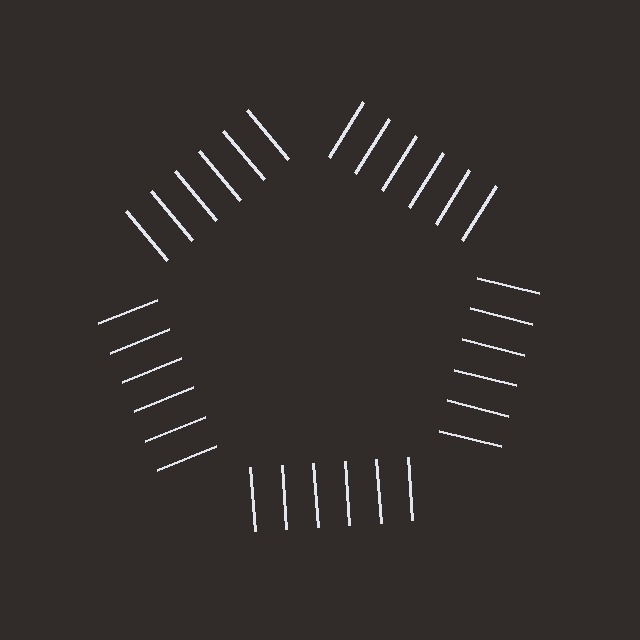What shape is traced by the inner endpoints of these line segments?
An illusory pentagon — the line segments terminate on its edges but no continuous stroke is drawn.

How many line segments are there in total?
30 — 6 along each of the 5 edges.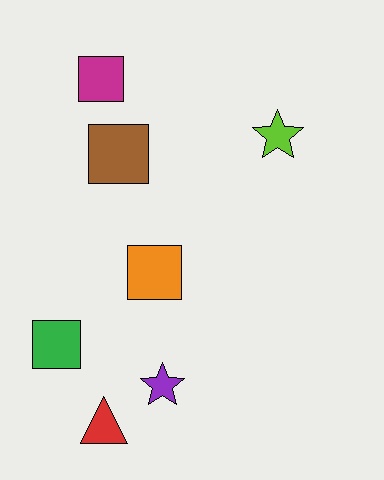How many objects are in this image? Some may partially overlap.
There are 7 objects.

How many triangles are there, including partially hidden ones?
There is 1 triangle.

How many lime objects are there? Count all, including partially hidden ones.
There is 1 lime object.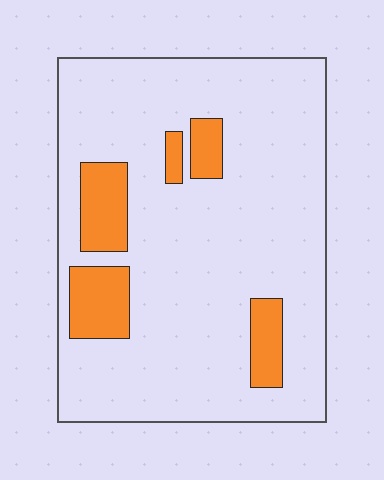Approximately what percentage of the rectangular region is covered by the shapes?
Approximately 15%.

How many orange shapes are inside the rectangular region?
5.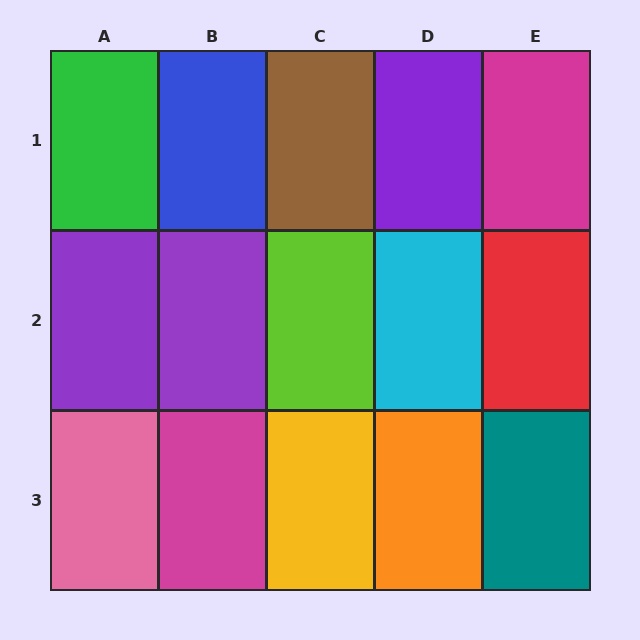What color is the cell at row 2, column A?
Purple.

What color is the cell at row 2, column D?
Cyan.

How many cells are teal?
1 cell is teal.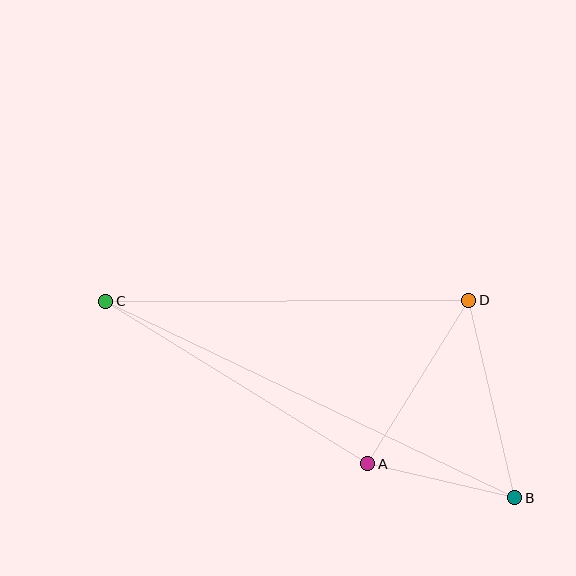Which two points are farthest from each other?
Points B and C are farthest from each other.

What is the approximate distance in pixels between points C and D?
The distance between C and D is approximately 363 pixels.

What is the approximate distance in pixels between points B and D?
The distance between B and D is approximately 203 pixels.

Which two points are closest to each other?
Points A and B are closest to each other.